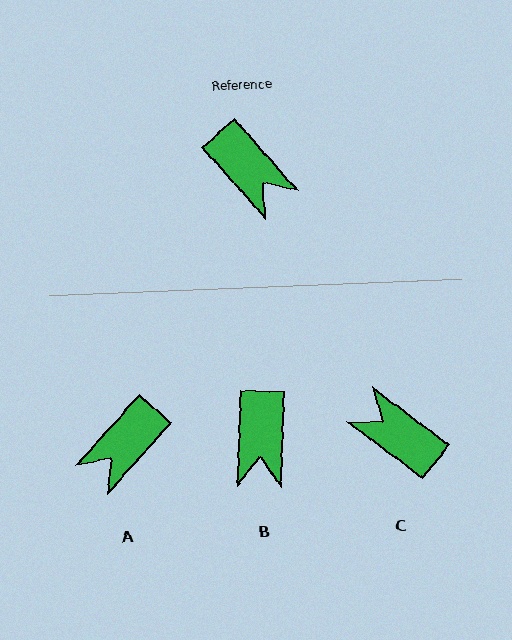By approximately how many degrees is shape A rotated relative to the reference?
Approximately 83 degrees clockwise.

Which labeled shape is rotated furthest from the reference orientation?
C, about 169 degrees away.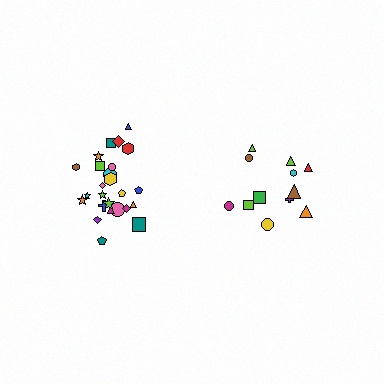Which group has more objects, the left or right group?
The left group.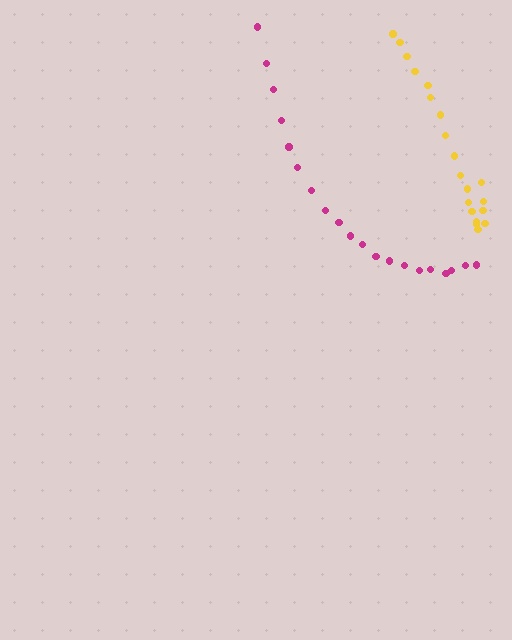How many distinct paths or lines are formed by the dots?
There are 2 distinct paths.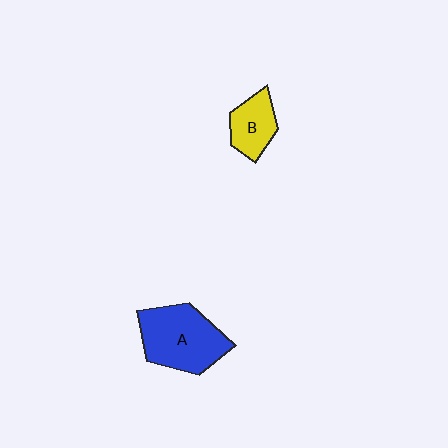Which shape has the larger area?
Shape A (blue).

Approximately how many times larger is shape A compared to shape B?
Approximately 2.0 times.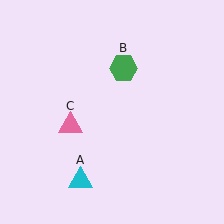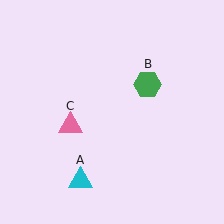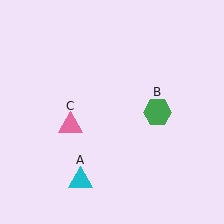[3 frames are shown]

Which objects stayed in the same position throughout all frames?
Cyan triangle (object A) and pink triangle (object C) remained stationary.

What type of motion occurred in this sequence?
The green hexagon (object B) rotated clockwise around the center of the scene.